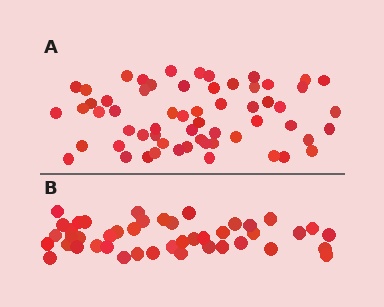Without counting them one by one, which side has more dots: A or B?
Region A (the top region) has more dots.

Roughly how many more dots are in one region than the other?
Region A has approximately 15 more dots than region B.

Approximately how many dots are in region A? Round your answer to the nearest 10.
About 60 dots.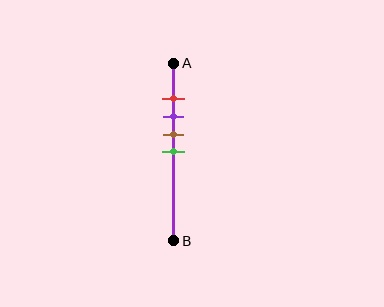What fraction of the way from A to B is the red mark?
The red mark is approximately 20% (0.2) of the way from A to B.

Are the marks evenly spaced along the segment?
Yes, the marks are approximately evenly spaced.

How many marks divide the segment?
There are 4 marks dividing the segment.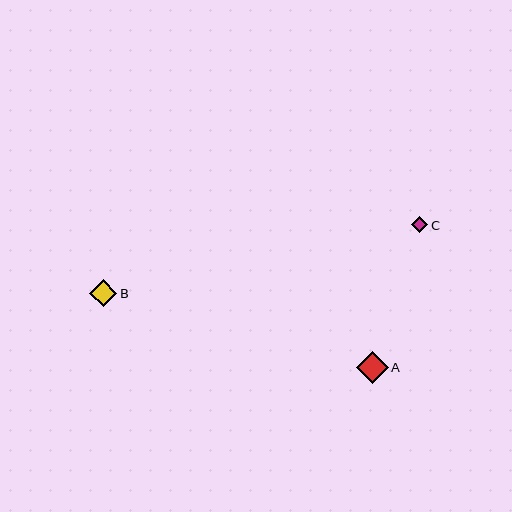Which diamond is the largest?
Diamond A is the largest with a size of approximately 32 pixels.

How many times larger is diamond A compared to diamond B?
Diamond A is approximately 1.2 times the size of diamond B.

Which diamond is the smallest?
Diamond C is the smallest with a size of approximately 16 pixels.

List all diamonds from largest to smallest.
From largest to smallest: A, B, C.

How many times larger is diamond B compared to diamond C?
Diamond B is approximately 1.6 times the size of diamond C.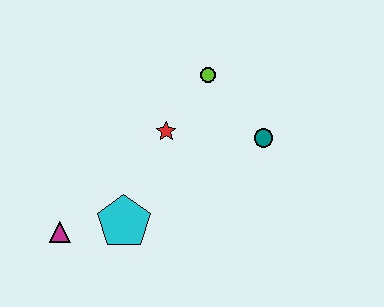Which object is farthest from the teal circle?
The magenta triangle is farthest from the teal circle.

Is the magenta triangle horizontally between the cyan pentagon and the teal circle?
No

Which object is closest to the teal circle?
The lime circle is closest to the teal circle.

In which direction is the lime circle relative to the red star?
The lime circle is above the red star.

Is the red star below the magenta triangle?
No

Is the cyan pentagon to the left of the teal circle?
Yes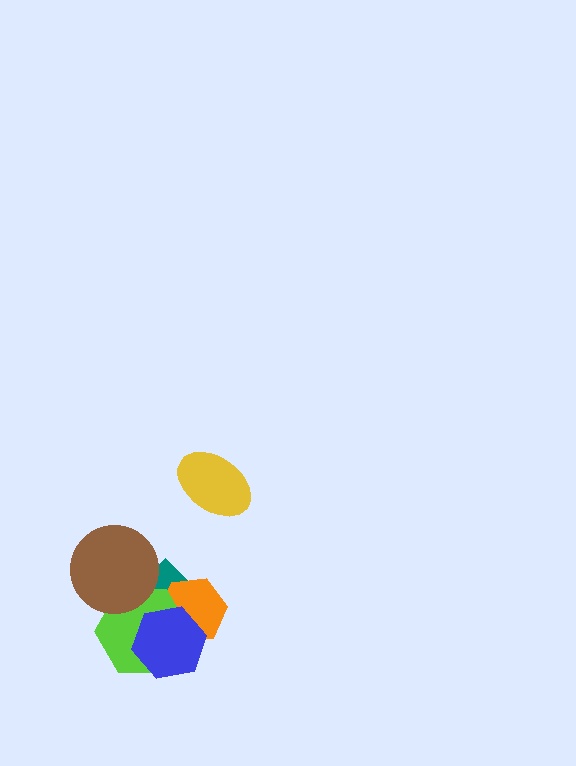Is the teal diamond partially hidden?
Yes, it is partially covered by another shape.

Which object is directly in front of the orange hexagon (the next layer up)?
The lime hexagon is directly in front of the orange hexagon.